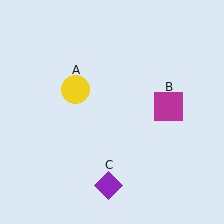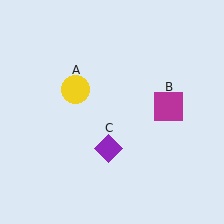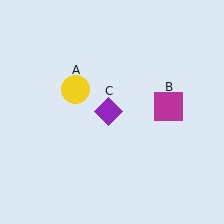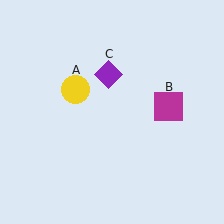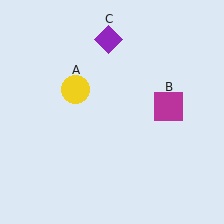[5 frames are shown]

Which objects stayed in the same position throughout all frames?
Yellow circle (object A) and magenta square (object B) remained stationary.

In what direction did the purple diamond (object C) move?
The purple diamond (object C) moved up.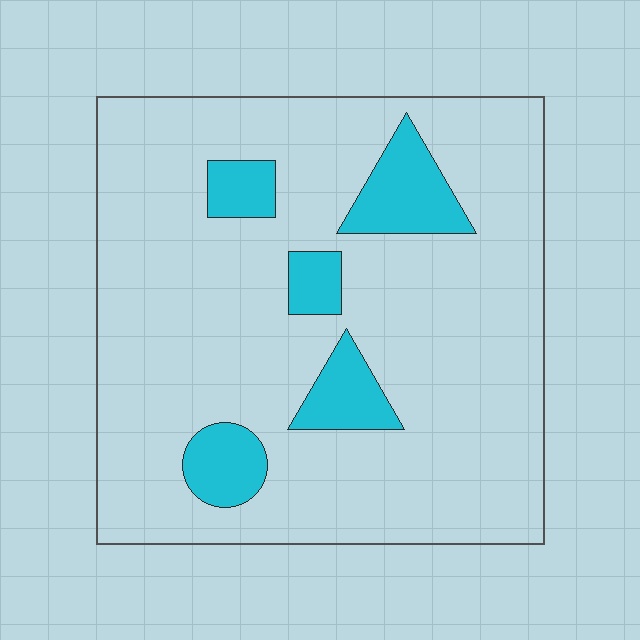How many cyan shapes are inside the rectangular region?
5.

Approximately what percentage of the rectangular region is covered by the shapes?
Approximately 15%.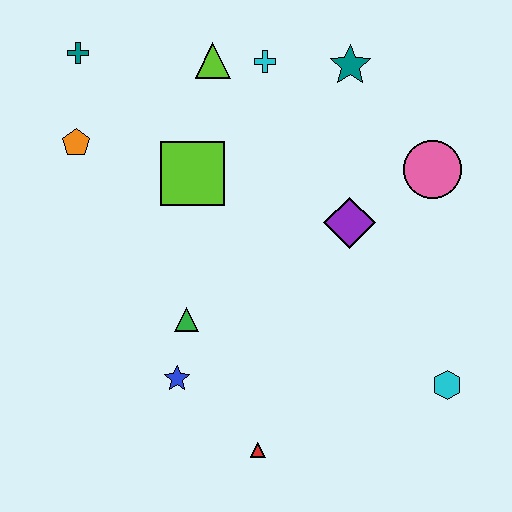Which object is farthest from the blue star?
The teal star is farthest from the blue star.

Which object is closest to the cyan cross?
The lime triangle is closest to the cyan cross.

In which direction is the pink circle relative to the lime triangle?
The pink circle is to the right of the lime triangle.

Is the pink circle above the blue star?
Yes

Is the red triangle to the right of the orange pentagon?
Yes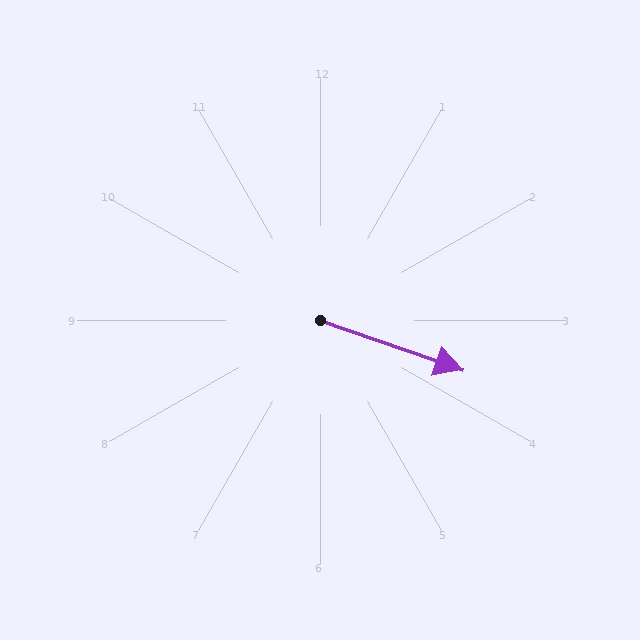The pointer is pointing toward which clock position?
Roughly 4 o'clock.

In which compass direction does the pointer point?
East.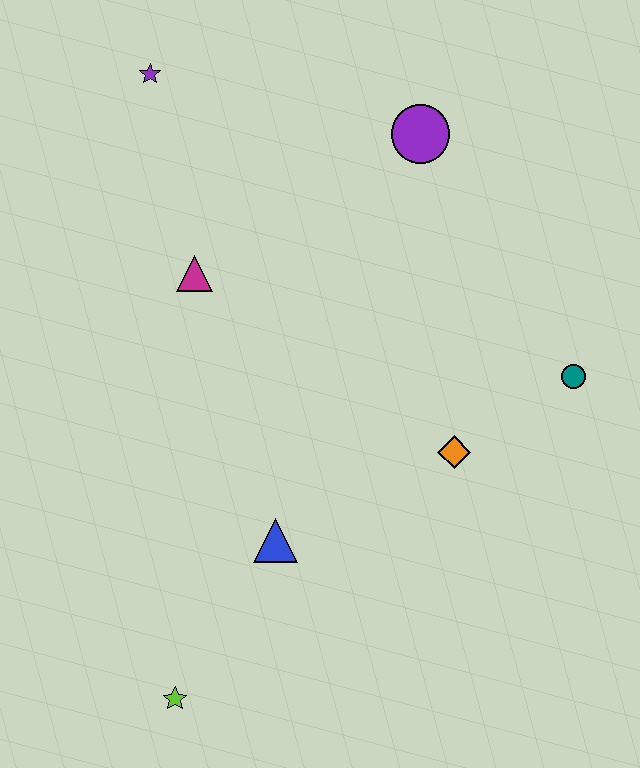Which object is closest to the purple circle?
The magenta triangle is closest to the purple circle.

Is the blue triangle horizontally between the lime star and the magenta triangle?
No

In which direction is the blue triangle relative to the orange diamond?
The blue triangle is to the left of the orange diamond.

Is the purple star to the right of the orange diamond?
No